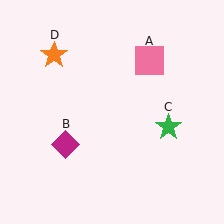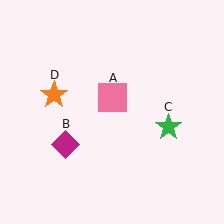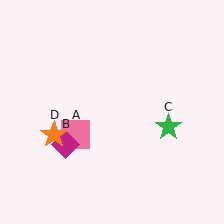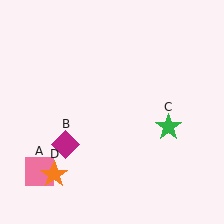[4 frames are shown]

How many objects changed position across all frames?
2 objects changed position: pink square (object A), orange star (object D).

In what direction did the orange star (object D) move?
The orange star (object D) moved down.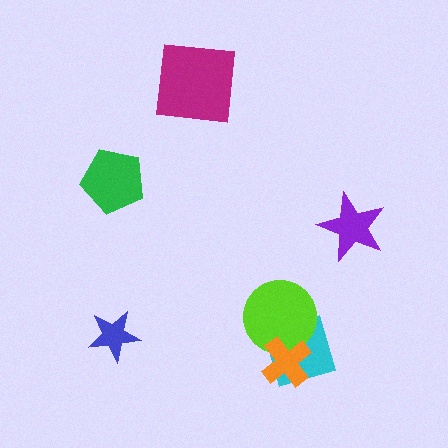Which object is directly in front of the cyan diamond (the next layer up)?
The lime circle is directly in front of the cyan diamond.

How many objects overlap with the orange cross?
2 objects overlap with the orange cross.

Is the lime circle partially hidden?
Yes, it is partially covered by another shape.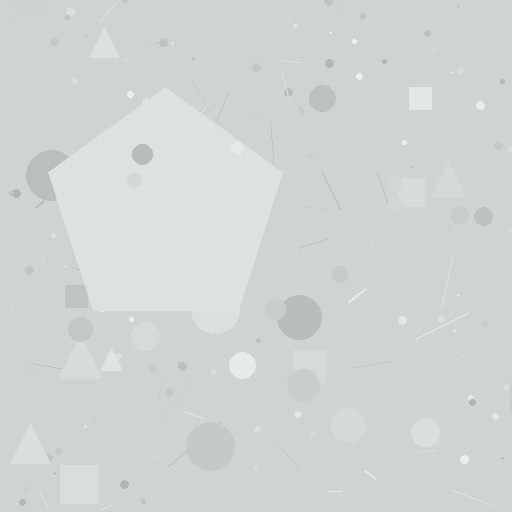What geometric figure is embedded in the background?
A pentagon is embedded in the background.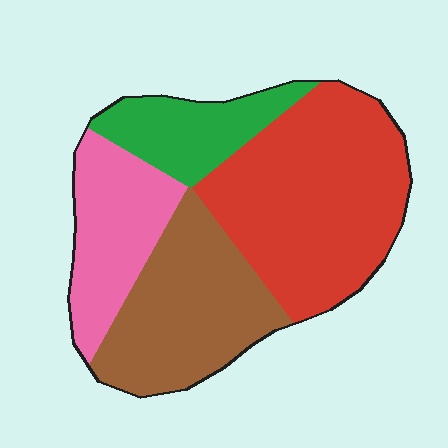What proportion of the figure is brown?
Brown covers roughly 25% of the figure.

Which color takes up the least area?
Green, at roughly 15%.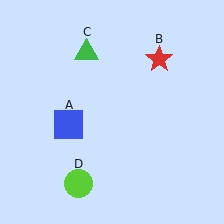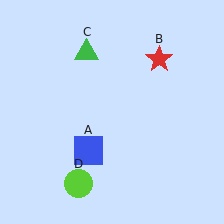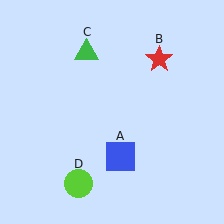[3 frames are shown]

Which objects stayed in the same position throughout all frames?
Red star (object B) and green triangle (object C) and lime circle (object D) remained stationary.